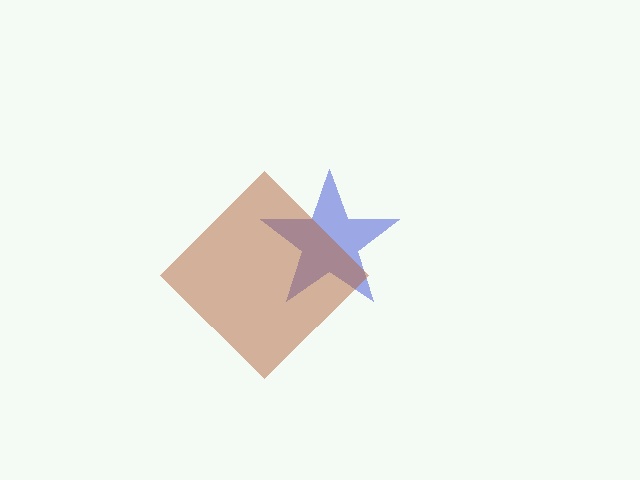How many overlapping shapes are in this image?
There are 2 overlapping shapes in the image.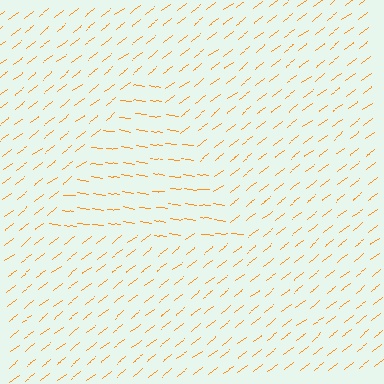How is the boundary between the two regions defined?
The boundary is defined purely by a change in line orientation (approximately 45 degrees difference). All lines are the same color and thickness.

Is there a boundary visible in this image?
Yes, there is a texture boundary formed by a change in line orientation.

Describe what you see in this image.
The image is filled with small orange line segments. A triangle region in the image has lines oriented differently from the surrounding lines, creating a visible texture boundary.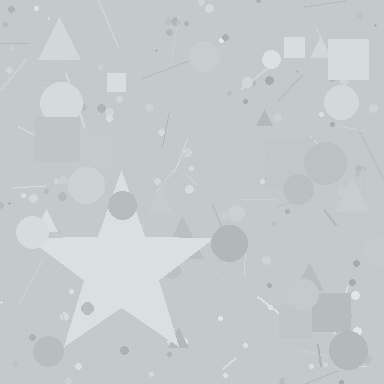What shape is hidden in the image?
A star is hidden in the image.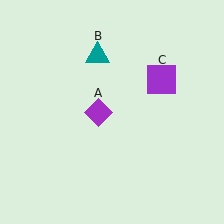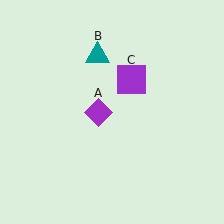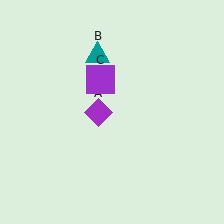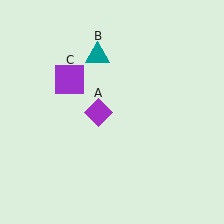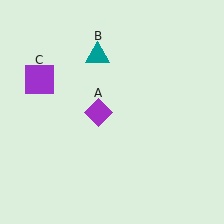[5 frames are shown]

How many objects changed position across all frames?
1 object changed position: purple square (object C).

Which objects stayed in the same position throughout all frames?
Purple diamond (object A) and teal triangle (object B) remained stationary.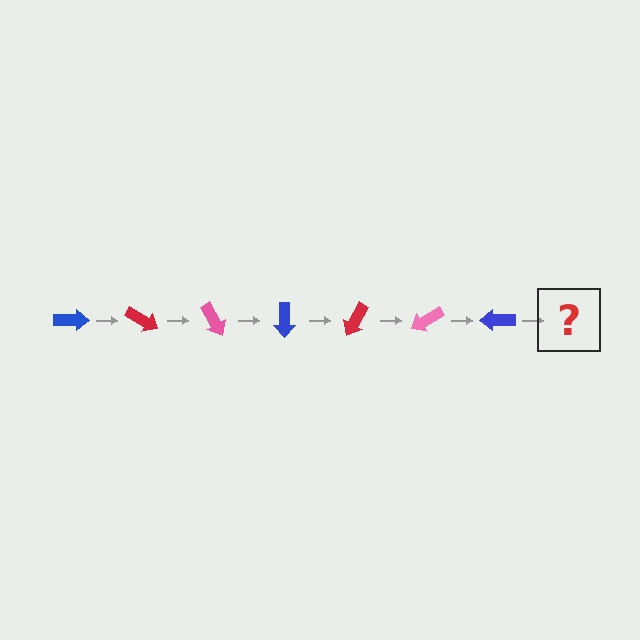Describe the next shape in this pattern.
It should be a red arrow, rotated 210 degrees from the start.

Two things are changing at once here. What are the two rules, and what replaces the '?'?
The two rules are that it rotates 30 degrees each step and the color cycles through blue, red, and pink. The '?' should be a red arrow, rotated 210 degrees from the start.